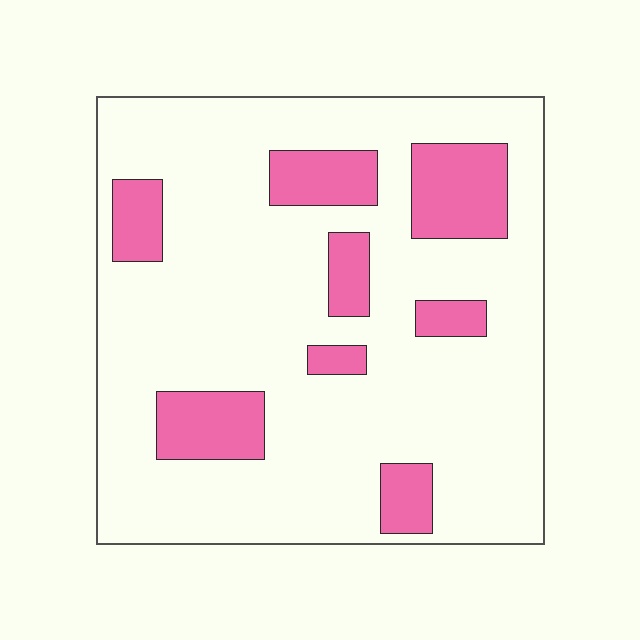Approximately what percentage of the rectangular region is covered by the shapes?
Approximately 20%.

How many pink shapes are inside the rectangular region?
8.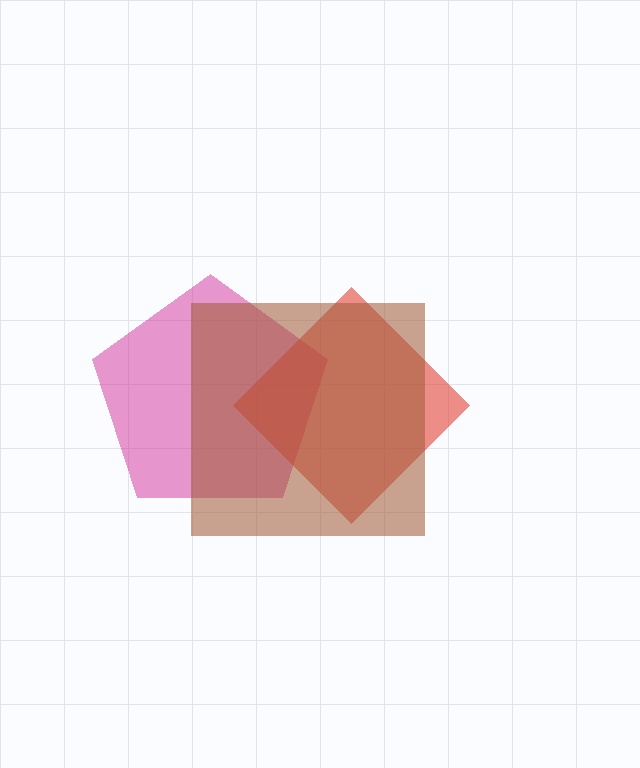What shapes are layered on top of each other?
The layered shapes are: a magenta pentagon, a red diamond, a brown square.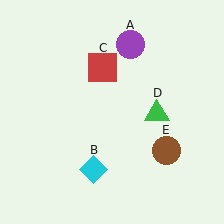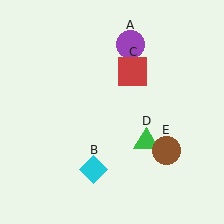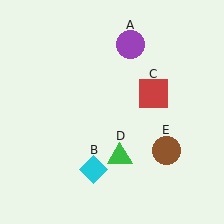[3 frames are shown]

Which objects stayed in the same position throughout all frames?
Purple circle (object A) and cyan diamond (object B) and brown circle (object E) remained stationary.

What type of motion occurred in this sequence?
The red square (object C), green triangle (object D) rotated clockwise around the center of the scene.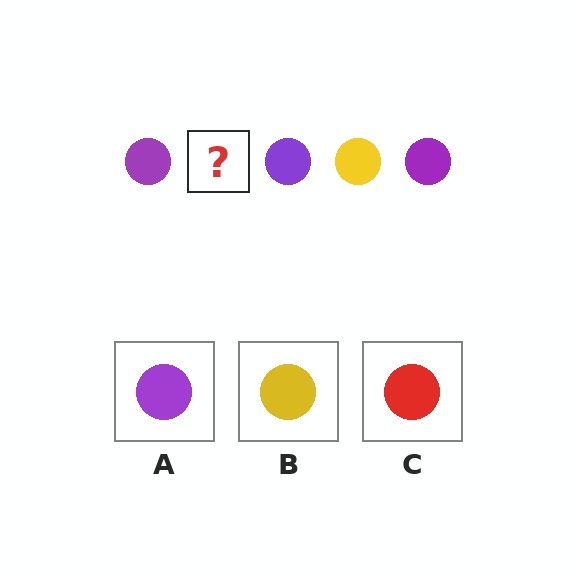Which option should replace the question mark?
Option B.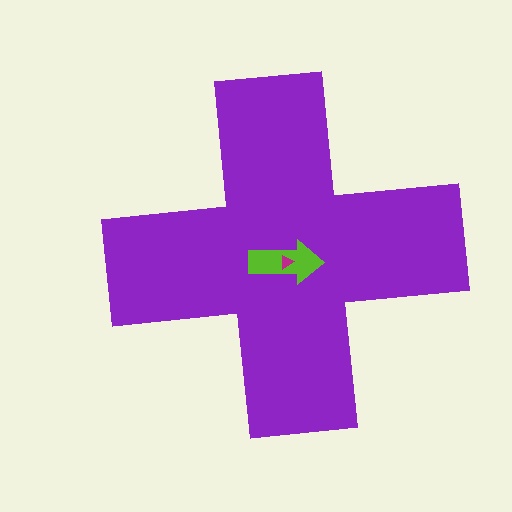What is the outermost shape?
The purple cross.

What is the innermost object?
The magenta triangle.